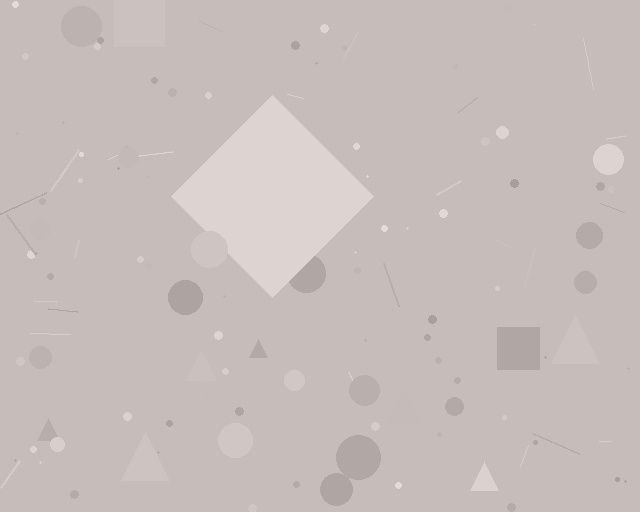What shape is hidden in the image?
A diamond is hidden in the image.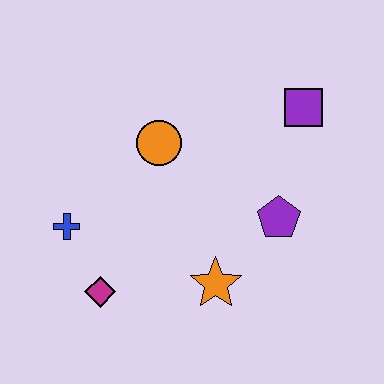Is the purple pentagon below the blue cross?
No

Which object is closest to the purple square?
The purple pentagon is closest to the purple square.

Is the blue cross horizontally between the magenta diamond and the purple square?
No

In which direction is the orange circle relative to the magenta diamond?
The orange circle is above the magenta diamond.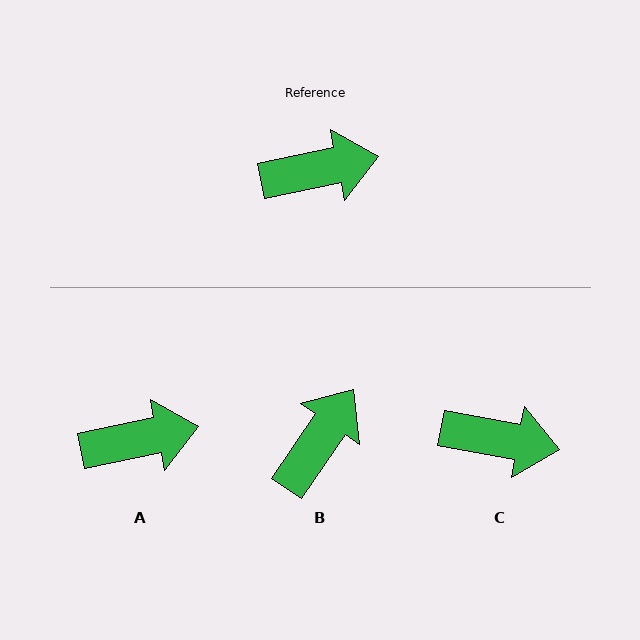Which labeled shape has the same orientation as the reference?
A.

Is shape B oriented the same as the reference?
No, it is off by about 44 degrees.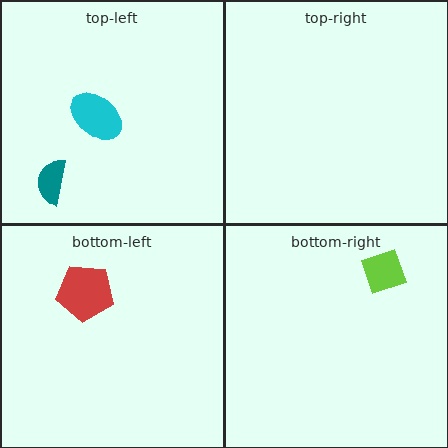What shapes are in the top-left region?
The teal semicircle, the cyan ellipse.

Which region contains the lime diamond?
The bottom-right region.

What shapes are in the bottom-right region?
The lime diamond.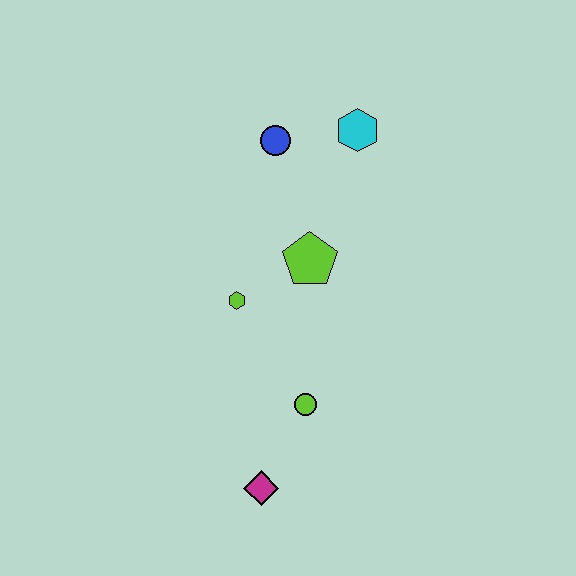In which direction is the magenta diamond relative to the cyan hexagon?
The magenta diamond is below the cyan hexagon.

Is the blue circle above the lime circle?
Yes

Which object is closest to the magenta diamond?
The lime circle is closest to the magenta diamond.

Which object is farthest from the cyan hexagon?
The magenta diamond is farthest from the cyan hexagon.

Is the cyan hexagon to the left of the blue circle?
No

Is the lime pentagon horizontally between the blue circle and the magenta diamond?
No